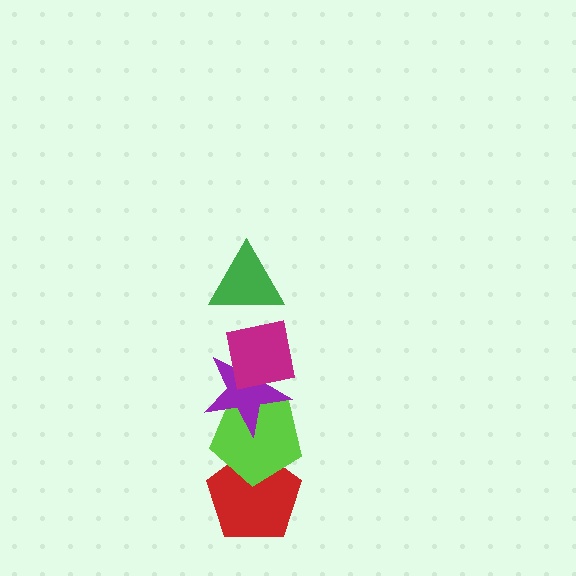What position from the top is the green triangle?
The green triangle is 1st from the top.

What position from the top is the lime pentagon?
The lime pentagon is 4th from the top.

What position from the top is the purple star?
The purple star is 3rd from the top.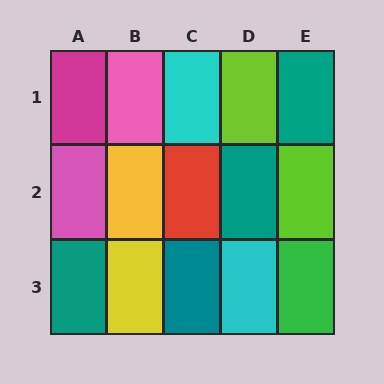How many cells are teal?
4 cells are teal.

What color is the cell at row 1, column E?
Teal.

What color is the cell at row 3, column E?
Green.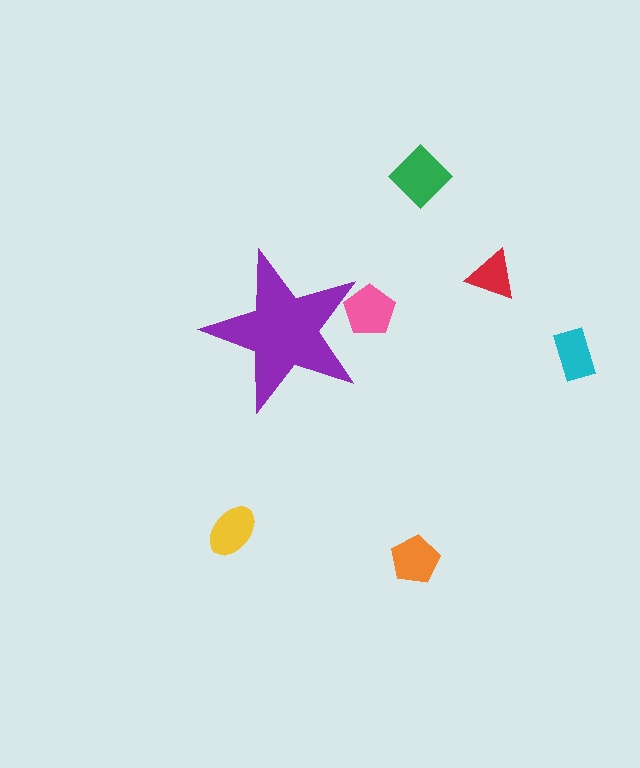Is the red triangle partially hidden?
No, the red triangle is fully visible.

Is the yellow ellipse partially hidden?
No, the yellow ellipse is fully visible.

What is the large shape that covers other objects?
A purple star.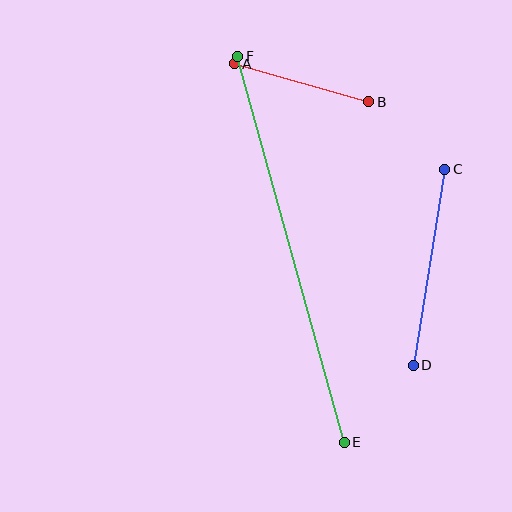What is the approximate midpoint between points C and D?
The midpoint is at approximately (429, 267) pixels.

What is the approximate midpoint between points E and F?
The midpoint is at approximately (291, 249) pixels.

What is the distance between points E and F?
The distance is approximately 401 pixels.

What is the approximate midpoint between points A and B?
The midpoint is at approximately (301, 83) pixels.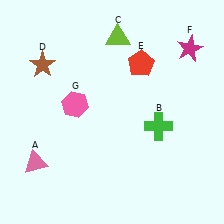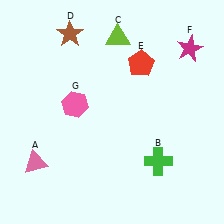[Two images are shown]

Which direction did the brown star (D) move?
The brown star (D) moved up.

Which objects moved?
The objects that moved are: the green cross (B), the brown star (D).